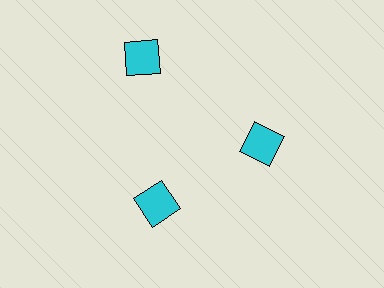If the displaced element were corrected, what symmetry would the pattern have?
It would have 3-fold rotational symmetry — the pattern would map onto itself every 120 degrees.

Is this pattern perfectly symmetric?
No. The 3 cyan diamonds are arranged in a ring, but one element near the 11 o'clock position is pushed outward from the center, breaking the 3-fold rotational symmetry.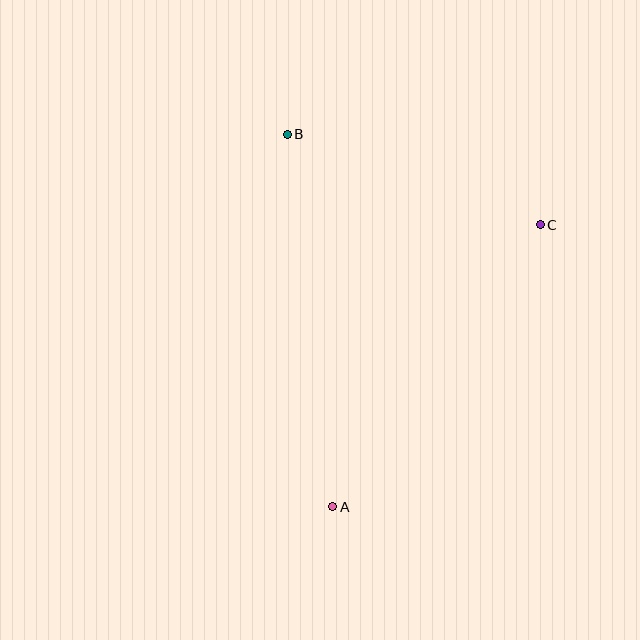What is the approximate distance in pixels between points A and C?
The distance between A and C is approximately 350 pixels.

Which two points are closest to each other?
Points B and C are closest to each other.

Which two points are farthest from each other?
Points A and B are farthest from each other.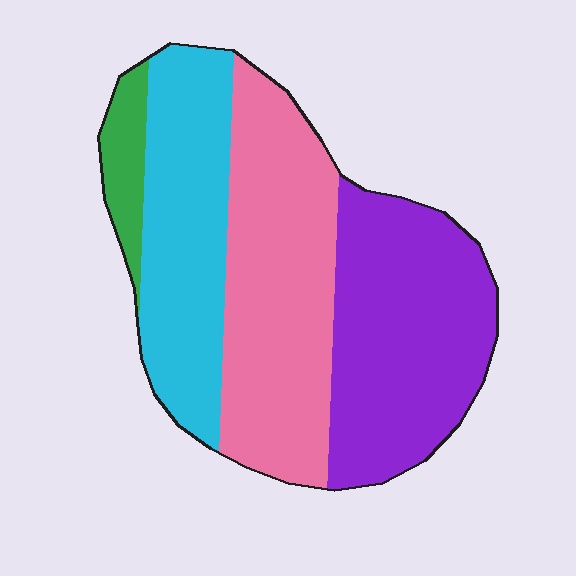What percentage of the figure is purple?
Purple covers about 35% of the figure.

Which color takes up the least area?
Green, at roughly 5%.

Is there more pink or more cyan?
Pink.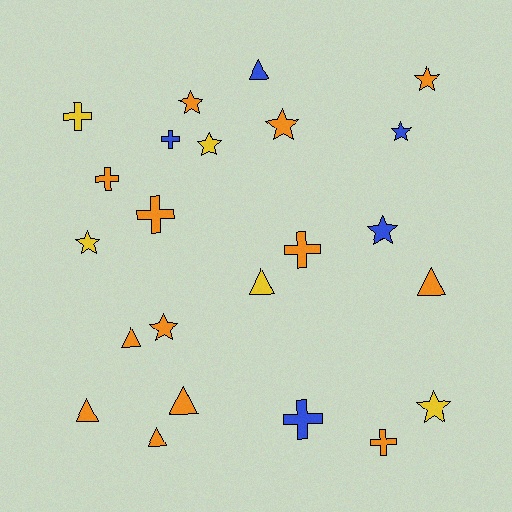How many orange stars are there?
There are 4 orange stars.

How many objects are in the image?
There are 23 objects.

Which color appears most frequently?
Orange, with 13 objects.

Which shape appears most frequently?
Star, with 9 objects.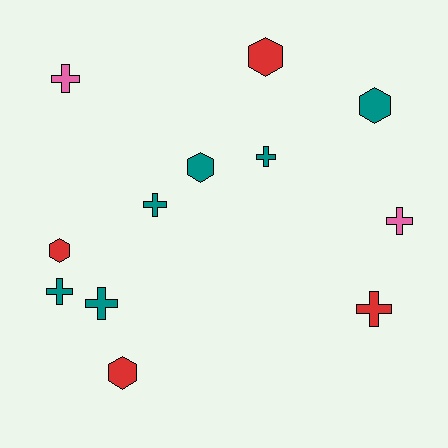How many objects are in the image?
There are 12 objects.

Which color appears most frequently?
Teal, with 6 objects.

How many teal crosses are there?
There are 4 teal crosses.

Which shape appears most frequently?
Cross, with 7 objects.